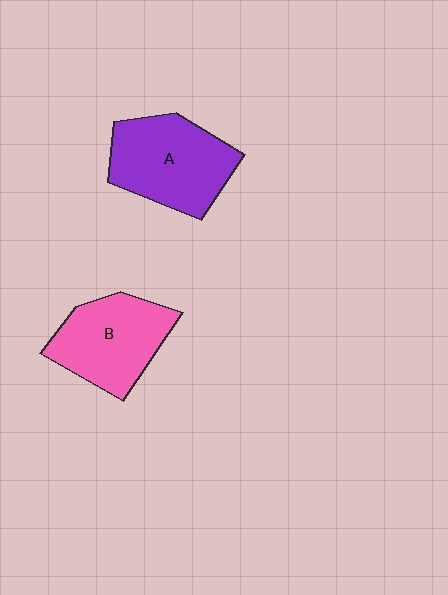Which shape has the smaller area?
Shape B (pink).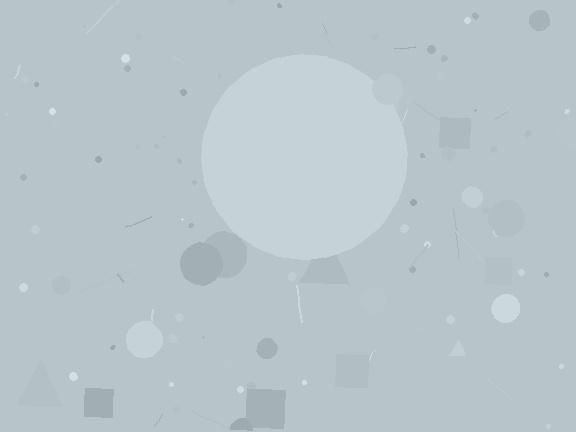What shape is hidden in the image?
A circle is hidden in the image.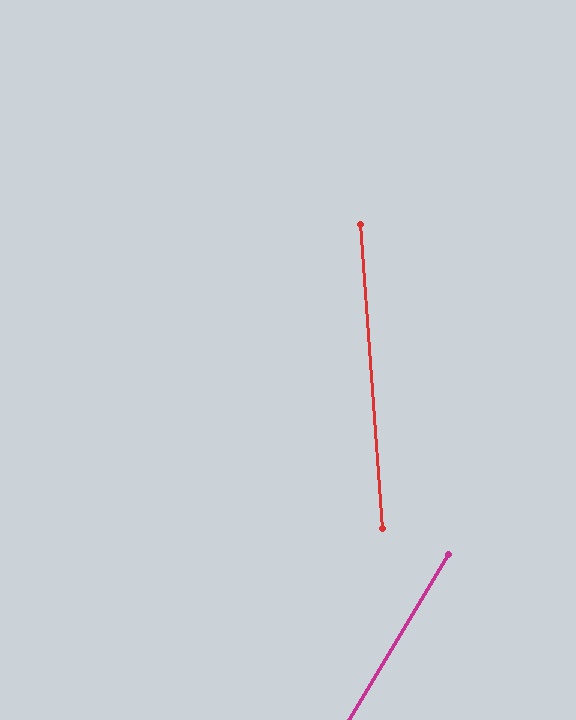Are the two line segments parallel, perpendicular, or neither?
Neither parallel nor perpendicular — they differ by about 35°.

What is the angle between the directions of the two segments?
Approximately 35 degrees.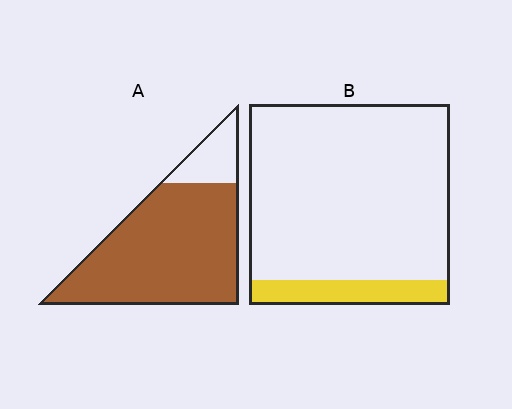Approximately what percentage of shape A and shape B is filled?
A is approximately 85% and B is approximately 10%.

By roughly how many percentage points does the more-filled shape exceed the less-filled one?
By roughly 70 percentage points (A over B).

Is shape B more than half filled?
No.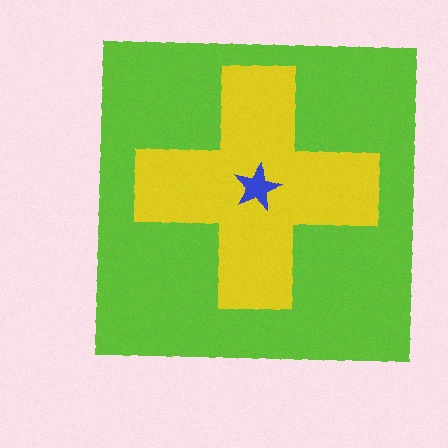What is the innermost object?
The blue star.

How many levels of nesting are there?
3.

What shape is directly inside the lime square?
The yellow cross.